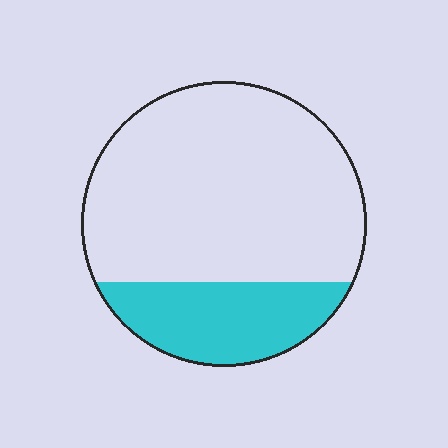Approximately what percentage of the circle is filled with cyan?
Approximately 25%.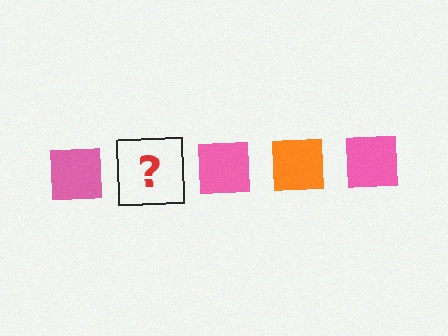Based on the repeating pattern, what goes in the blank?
The blank should be an orange square.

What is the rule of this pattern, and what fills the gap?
The rule is that the pattern cycles through pink, orange squares. The gap should be filled with an orange square.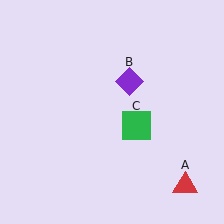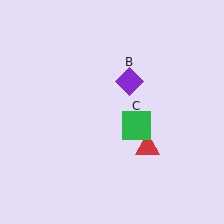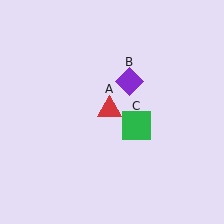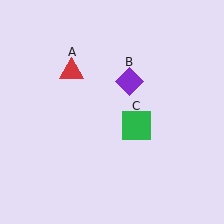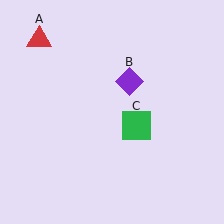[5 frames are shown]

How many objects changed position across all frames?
1 object changed position: red triangle (object A).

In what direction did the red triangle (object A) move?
The red triangle (object A) moved up and to the left.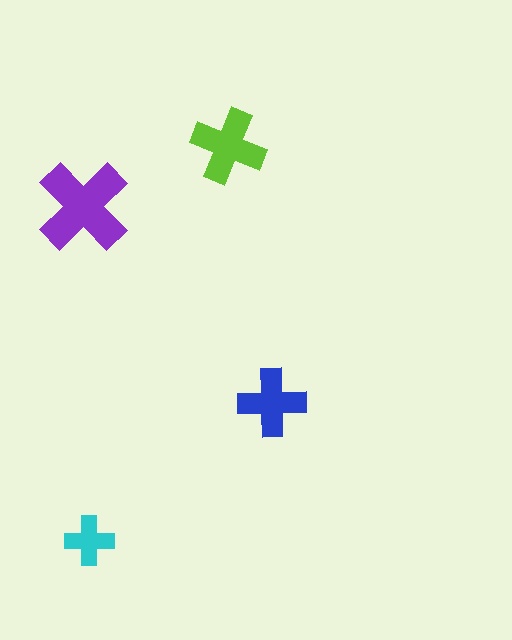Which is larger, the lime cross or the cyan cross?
The lime one.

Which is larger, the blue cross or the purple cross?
The purple one.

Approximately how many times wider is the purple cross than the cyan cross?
About 2 times wider.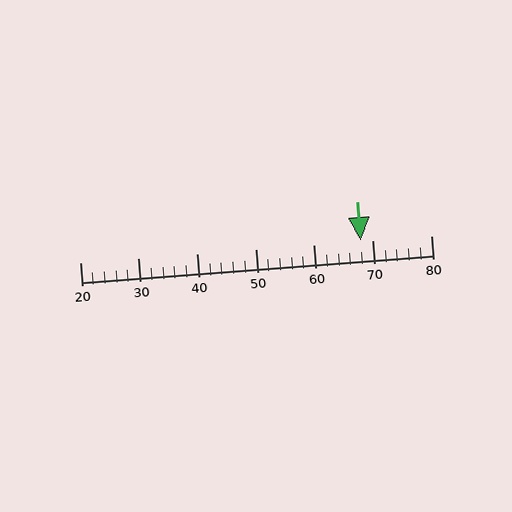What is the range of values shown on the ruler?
The ruler shows values from 20 to 80.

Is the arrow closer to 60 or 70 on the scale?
The arrow is closer to 70.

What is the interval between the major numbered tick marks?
The major tick marks are spaced 10 units apart.